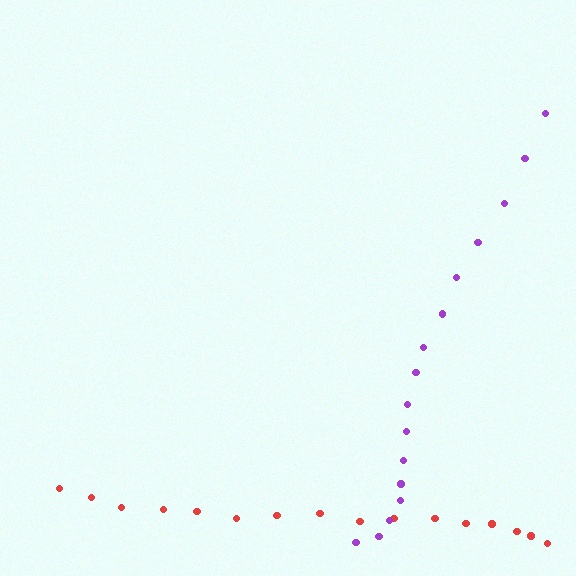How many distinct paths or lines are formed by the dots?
There are 2 distinct paths.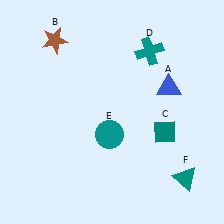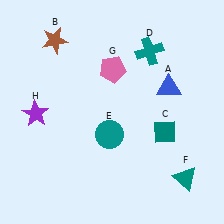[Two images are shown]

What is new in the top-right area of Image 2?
A pink pentagon (G) was added in the top-right area of Image 2.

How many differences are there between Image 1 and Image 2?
There are 2 differences between the two images.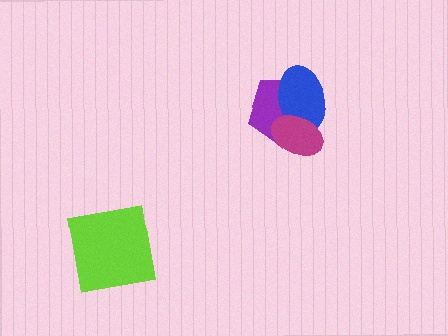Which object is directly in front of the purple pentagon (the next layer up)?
The blue ellipse is directly in front of the purple pentagon.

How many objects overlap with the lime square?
0 objects overlap with the lime square.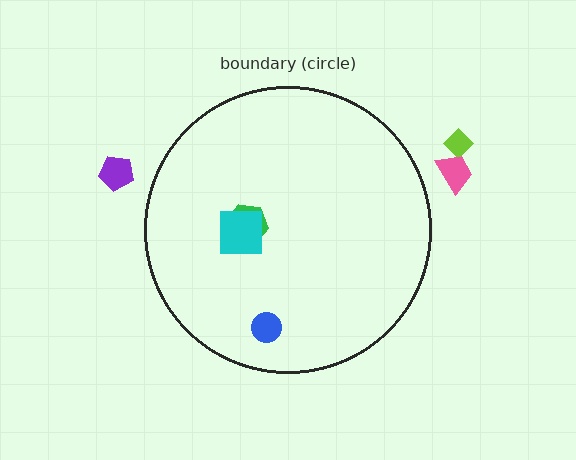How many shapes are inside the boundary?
3 inside, 3 outside.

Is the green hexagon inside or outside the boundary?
Inside.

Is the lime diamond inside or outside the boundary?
Outside.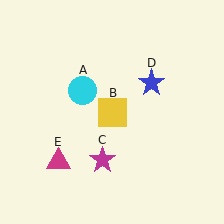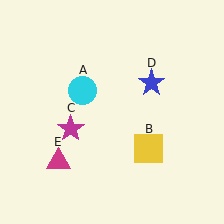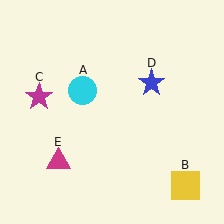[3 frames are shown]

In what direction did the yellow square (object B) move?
The yellow square (object B) moved down and to the right.